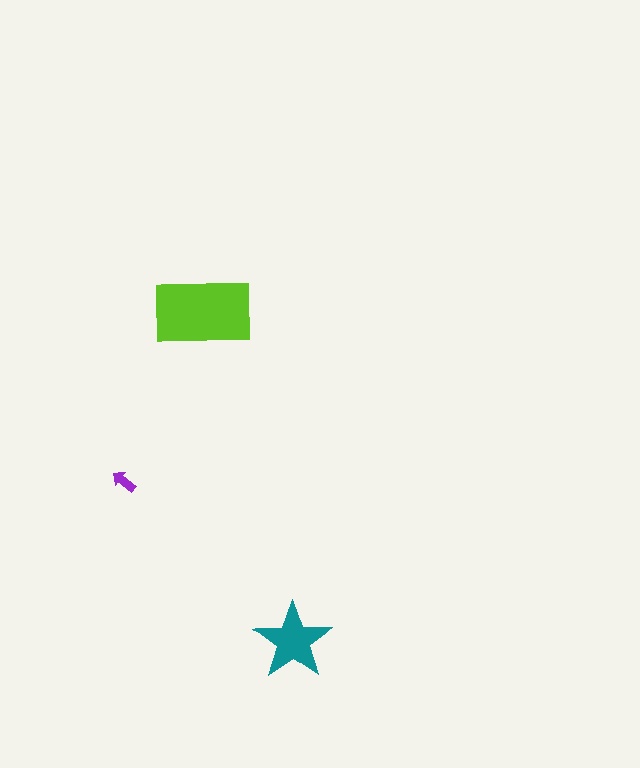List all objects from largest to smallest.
The lime rectangle, the teal star, the purple arrow.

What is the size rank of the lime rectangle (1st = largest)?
1st.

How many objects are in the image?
There are 3 objects in the image.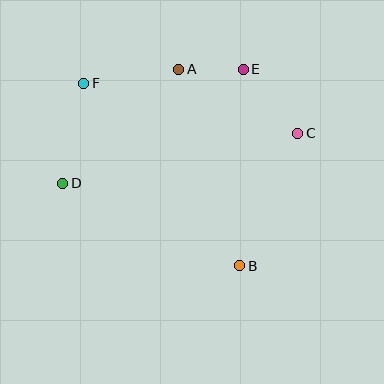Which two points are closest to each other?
Points A and E are closest to each other.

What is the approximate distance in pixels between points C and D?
The distance between C and D is approximately 240 pixels.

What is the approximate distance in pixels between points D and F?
The distance between D and F is approximately 102 pixels.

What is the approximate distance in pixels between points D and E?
The distance between D and E is approximately 214 pixels.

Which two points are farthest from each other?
Points B and F are farthest from each other.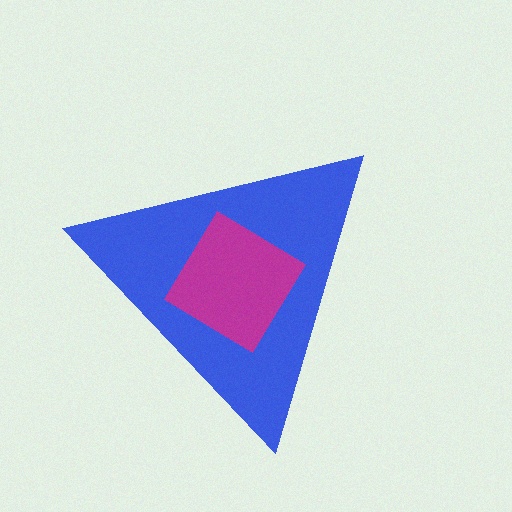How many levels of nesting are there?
2.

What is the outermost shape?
The blue triangle.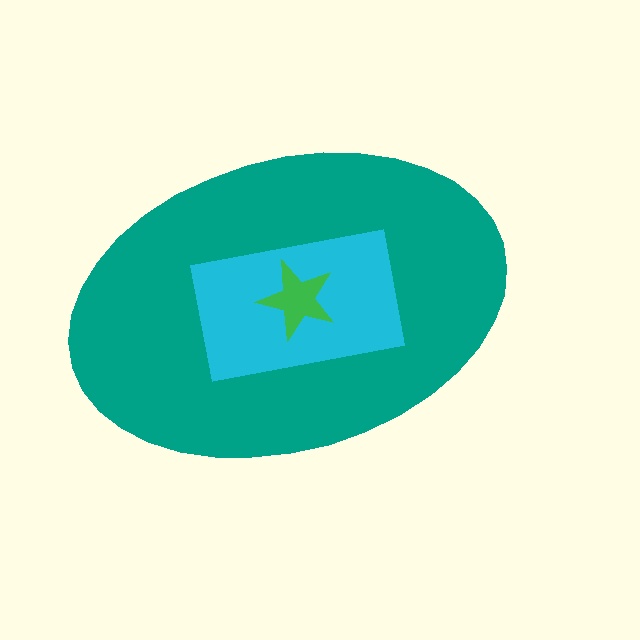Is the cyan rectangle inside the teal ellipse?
Yes.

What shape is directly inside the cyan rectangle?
The green star.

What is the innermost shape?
The green star.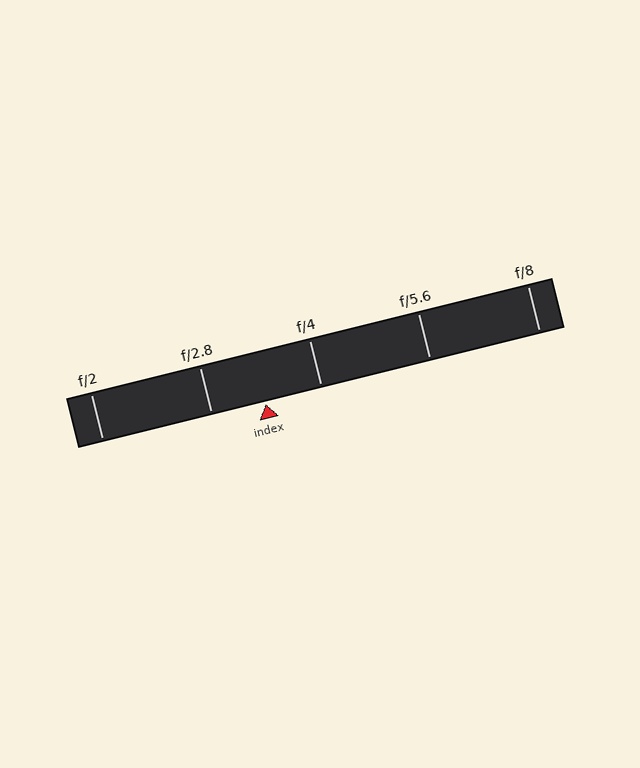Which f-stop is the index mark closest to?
The index mark is closest to f/2.8.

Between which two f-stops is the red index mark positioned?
The index mark is between f/2.8 and f/4.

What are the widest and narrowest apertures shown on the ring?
The widest aperture shown is f/2 and the narrowest is f/8.